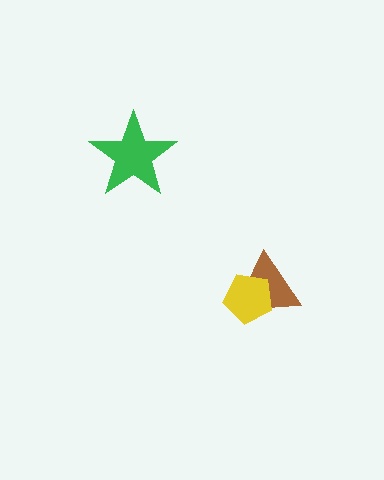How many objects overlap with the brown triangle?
1 object overlaps with the brown triangle.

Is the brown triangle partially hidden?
Yes, it is partially covered by another shape.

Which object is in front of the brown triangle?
The yellow pentagon is in front of the brown triangle.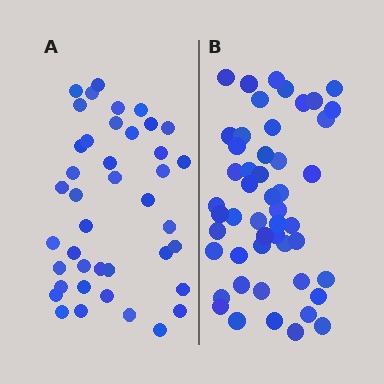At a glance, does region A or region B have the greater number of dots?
Region B (the right region) has more dots.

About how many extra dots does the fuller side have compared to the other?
Region B has roughly 8 or so more dots than region A.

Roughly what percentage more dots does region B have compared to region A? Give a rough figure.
About 20% more.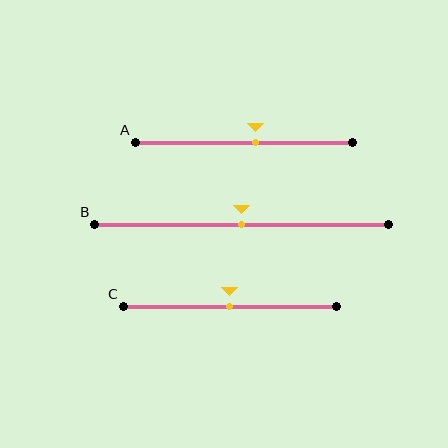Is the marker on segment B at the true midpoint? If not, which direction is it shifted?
Yes, the marker on segment B is at the true midpoint.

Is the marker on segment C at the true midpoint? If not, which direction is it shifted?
Yes, the marker on segment C is at the true midpoint.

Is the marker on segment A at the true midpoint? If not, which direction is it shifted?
No, the marker on segment A is shifted to the right by about 5% of the segment length.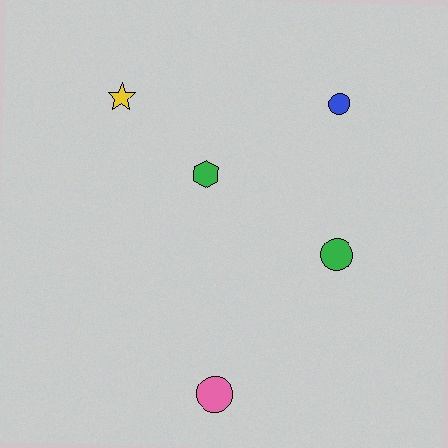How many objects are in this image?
There are 5 objects.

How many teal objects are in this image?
There are no teal objects.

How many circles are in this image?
There are 3 circles.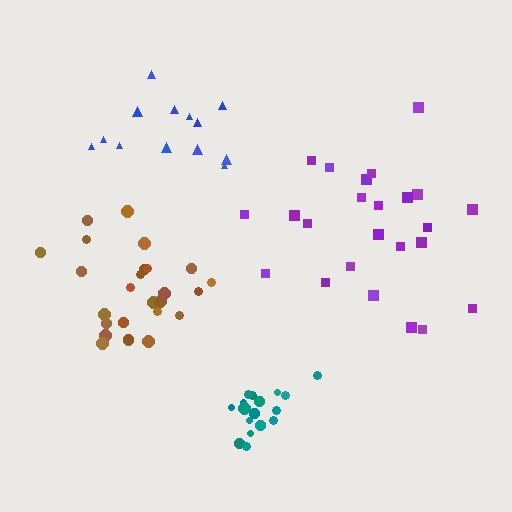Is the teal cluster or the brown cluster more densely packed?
Teal.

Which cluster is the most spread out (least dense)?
Purple.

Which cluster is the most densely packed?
Teal.